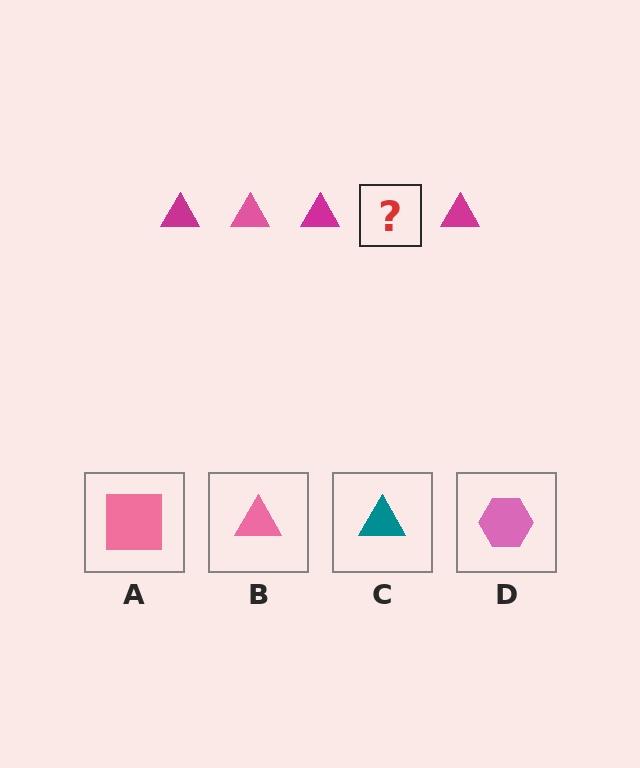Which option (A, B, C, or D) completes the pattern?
B.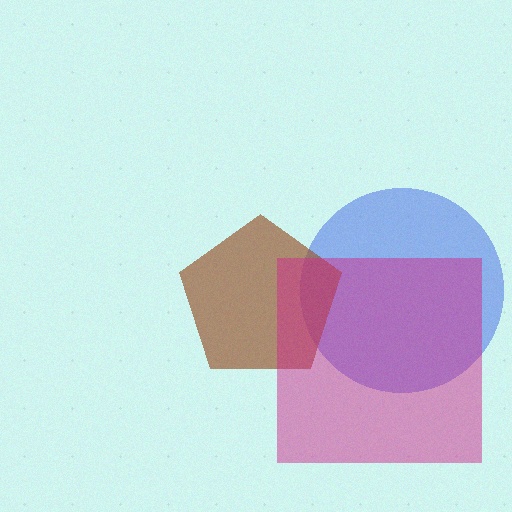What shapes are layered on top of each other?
The layered shapes are: a blue circle, a brown pentagon, a magenta square.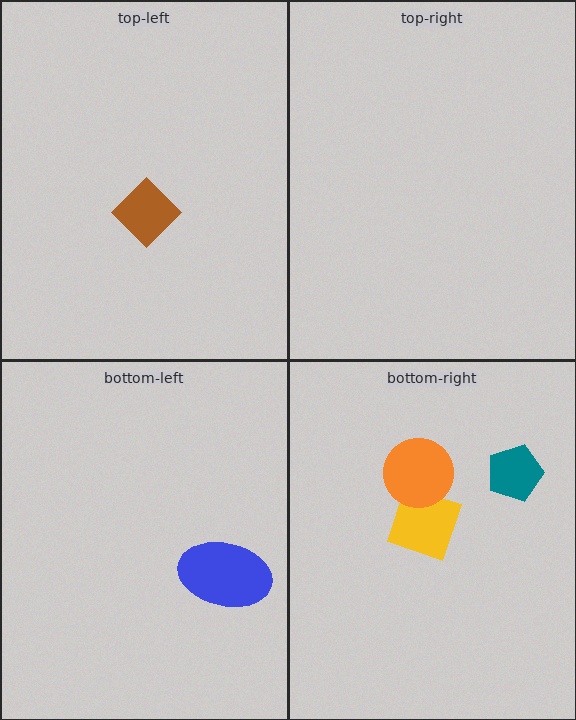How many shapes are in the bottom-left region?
1.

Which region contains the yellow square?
The bottom-right region.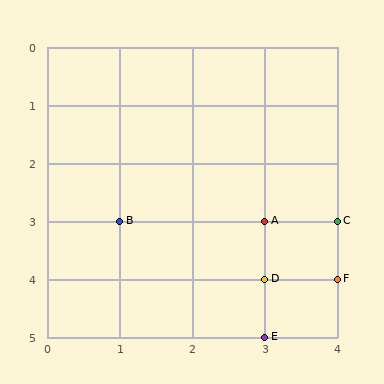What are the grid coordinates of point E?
Point E is at grid coordinates (3, 5).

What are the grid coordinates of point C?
Point C is at grid coordinates (4, 3).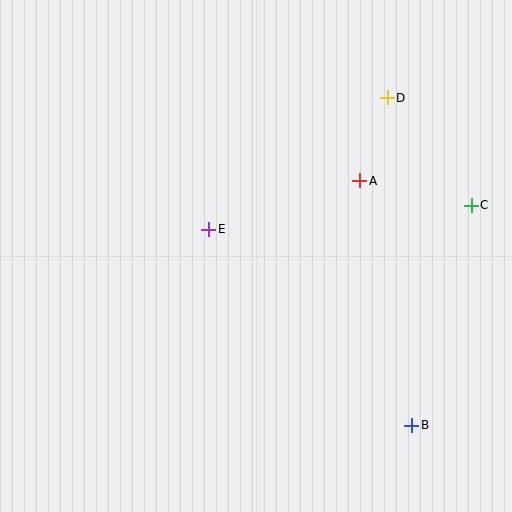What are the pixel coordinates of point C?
Point C is at (471, 205).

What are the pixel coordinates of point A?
Point A is at (360, 181).